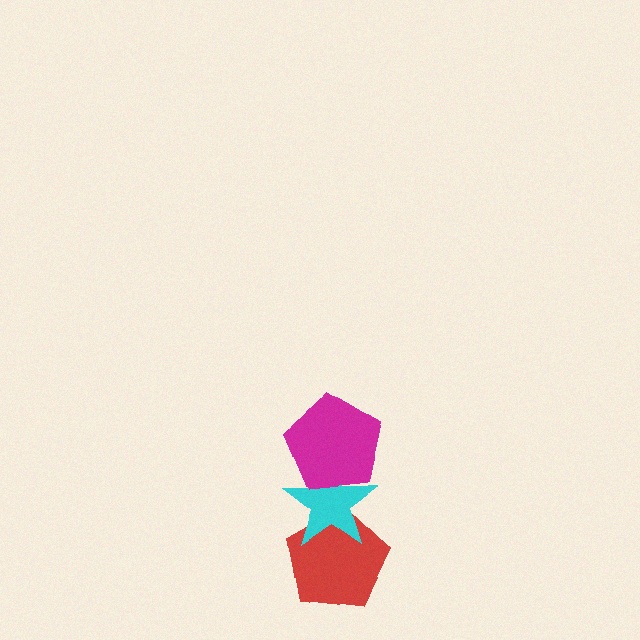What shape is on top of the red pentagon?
The cyan star is on top of the red pentagon.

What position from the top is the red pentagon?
The red pentagon is 3rd from the top.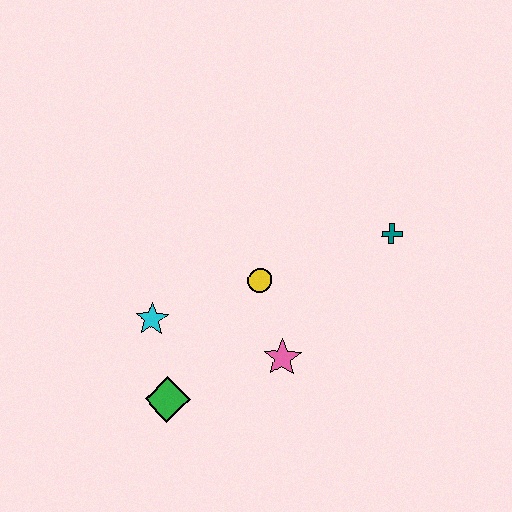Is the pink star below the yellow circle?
Yes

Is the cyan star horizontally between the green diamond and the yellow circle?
No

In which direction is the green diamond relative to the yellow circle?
The green diamond is below the yellow circle.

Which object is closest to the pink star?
The yellow circle is closest to the pink star.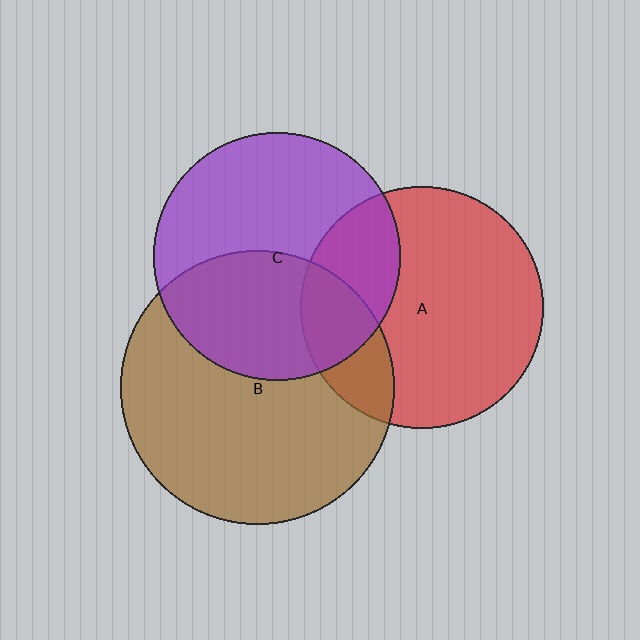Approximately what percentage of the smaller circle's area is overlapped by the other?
Approximately 25%.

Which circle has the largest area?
Circle B (brown).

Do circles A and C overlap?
Yes.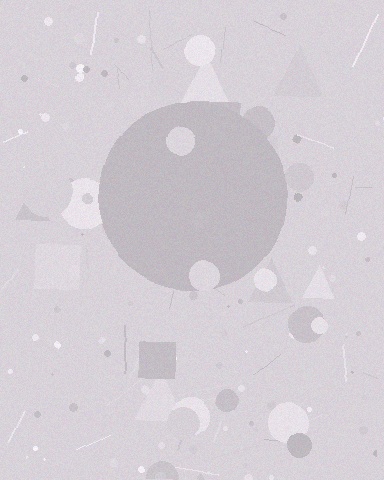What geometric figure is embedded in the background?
A circle is embedded in the background.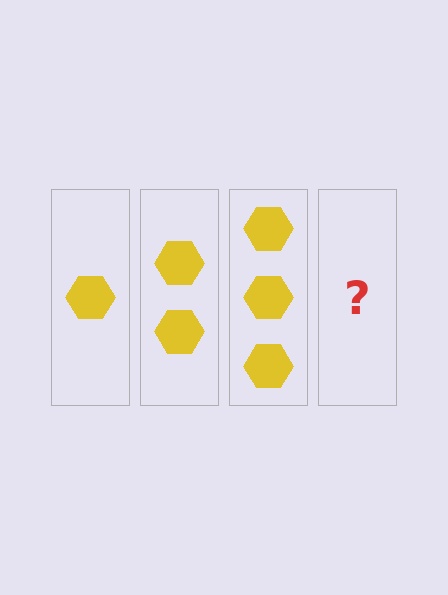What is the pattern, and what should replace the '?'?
The pattern is that each step adds one more hexagon. The '?' should be 4 hexagons.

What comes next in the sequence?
The next element should be 4 hexagons.